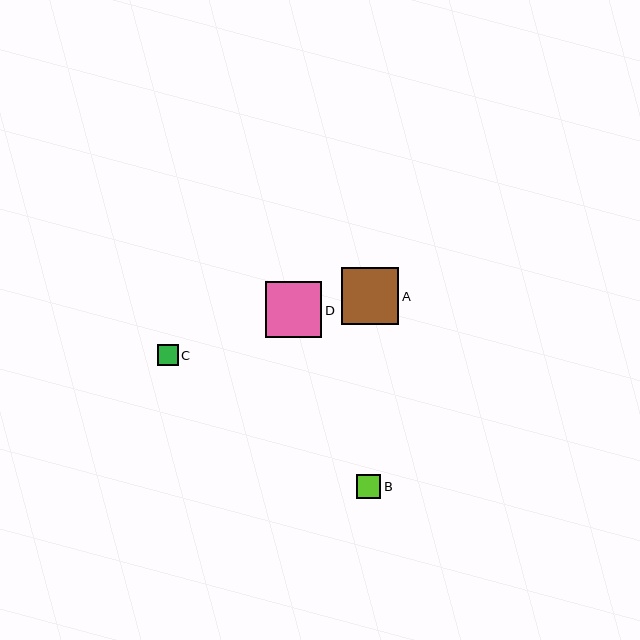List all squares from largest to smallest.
From largest to smallest: A, D, B, C.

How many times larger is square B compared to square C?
Square B is approximately 1.2 times the size of square C.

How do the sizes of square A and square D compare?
Square A and square D are approximately the same size.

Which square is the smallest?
Square C is the smallest with a size of approximately 21 pixels.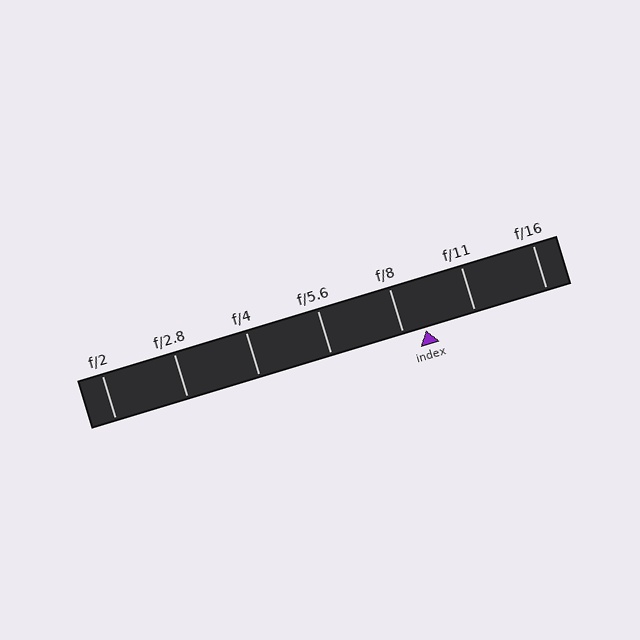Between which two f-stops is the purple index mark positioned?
The index mark is between f/8 and f/11.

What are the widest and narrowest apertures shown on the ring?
The widest aperture shown is f/2 and the narrowest is f/16.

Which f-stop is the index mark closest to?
The index mark is closest to f/8.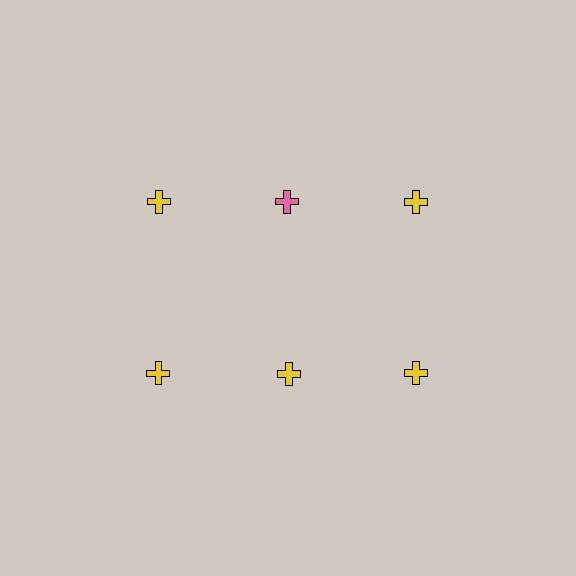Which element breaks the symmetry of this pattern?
The pink cross in the top row, second from left column breaks the symmetry. All other shapes are yellow crosses.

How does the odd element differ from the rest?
It has a different color: pink instead of yellow.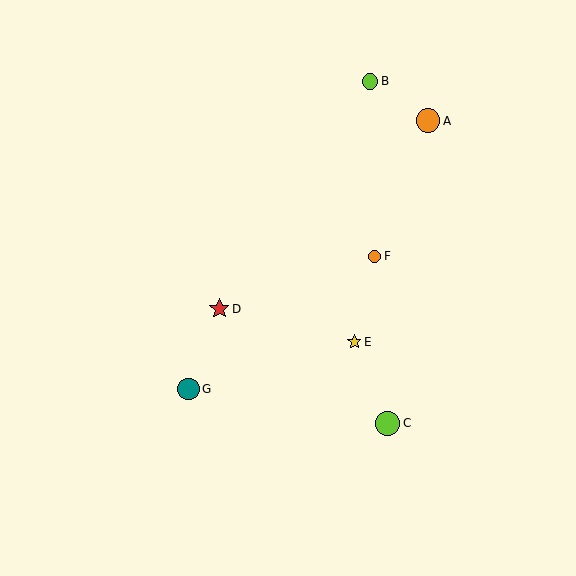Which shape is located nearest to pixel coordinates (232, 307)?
The red star (labeled D) at (219, 309) is nearest to that location.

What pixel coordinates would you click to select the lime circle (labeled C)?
Click at (387, 423) to select the lime circle C.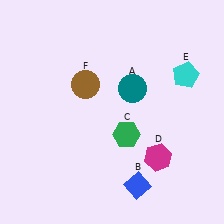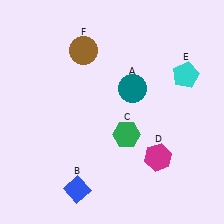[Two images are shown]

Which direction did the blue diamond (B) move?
The blue diamond (B) moved left.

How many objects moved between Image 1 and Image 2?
2 objects moved between the two images.